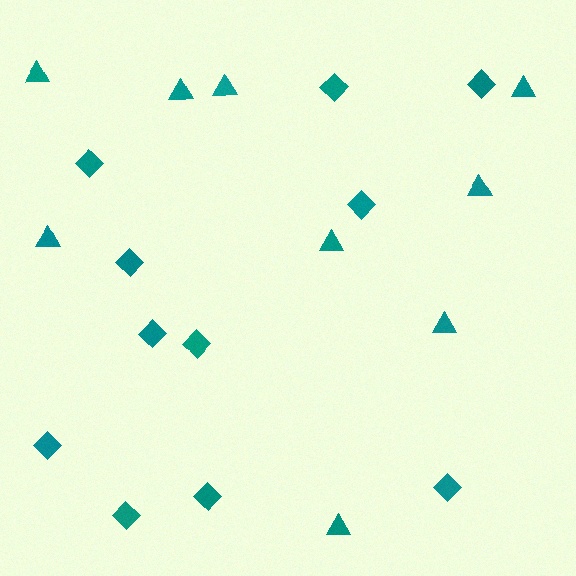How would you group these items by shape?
There are 2 groups: one group of triangles (9) and one group of diamonds (11).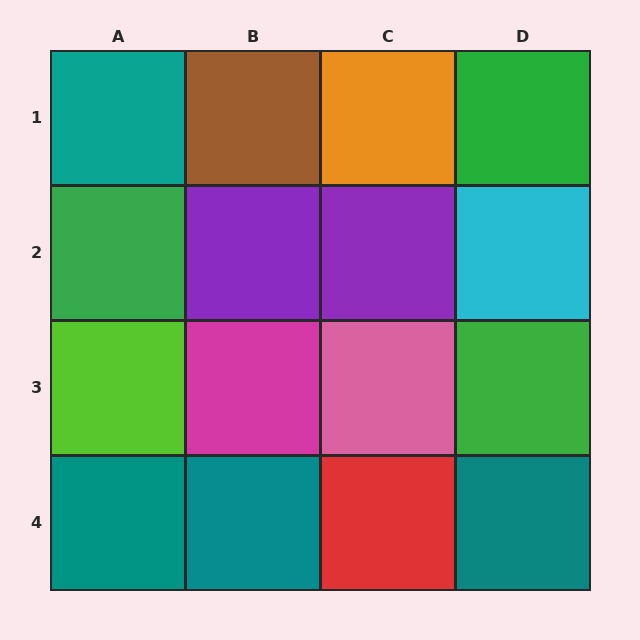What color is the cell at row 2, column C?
Purple.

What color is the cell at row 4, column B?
Teal.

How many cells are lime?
1 cell is lime.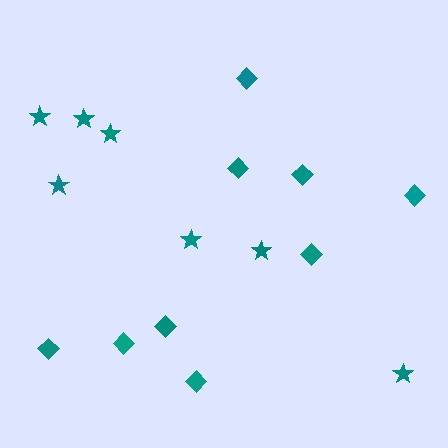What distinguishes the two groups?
There are 2 groups: one group of diamonds (9) and one group of stars (7).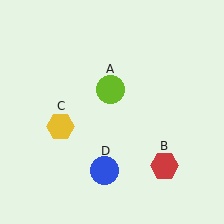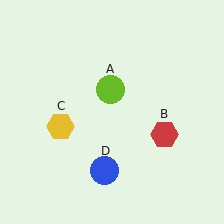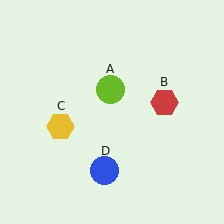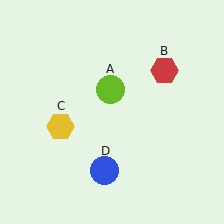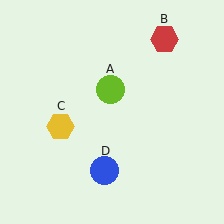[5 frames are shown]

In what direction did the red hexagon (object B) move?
The red hexagon (object B) moved up.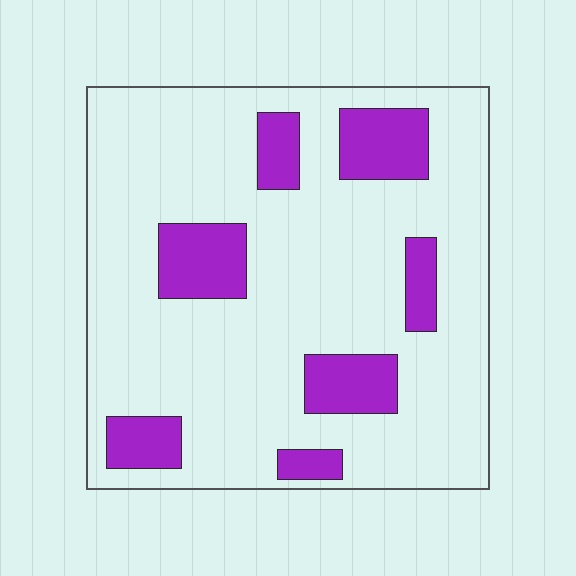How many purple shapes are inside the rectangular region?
7.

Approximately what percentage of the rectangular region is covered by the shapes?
Approximately 20%.